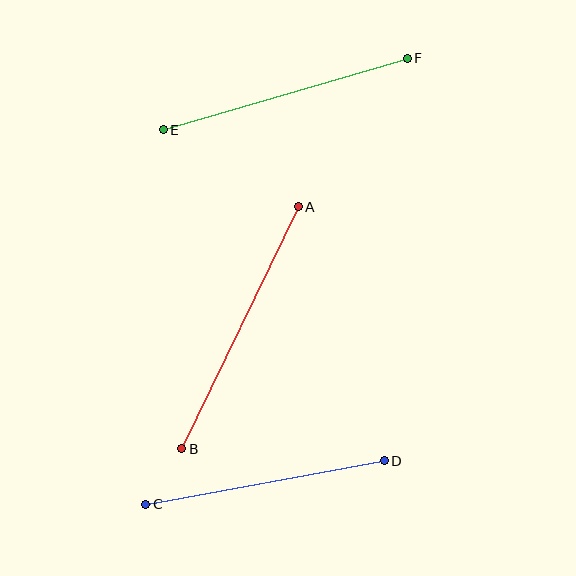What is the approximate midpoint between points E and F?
The midpoint is at approximately (285, 94) pixels.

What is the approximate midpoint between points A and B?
The midpoint is at approximately (240, 328) pixels.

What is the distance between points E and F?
The distance is approximately 254 pixels.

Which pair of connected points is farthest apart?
Points A and B are farthest apart.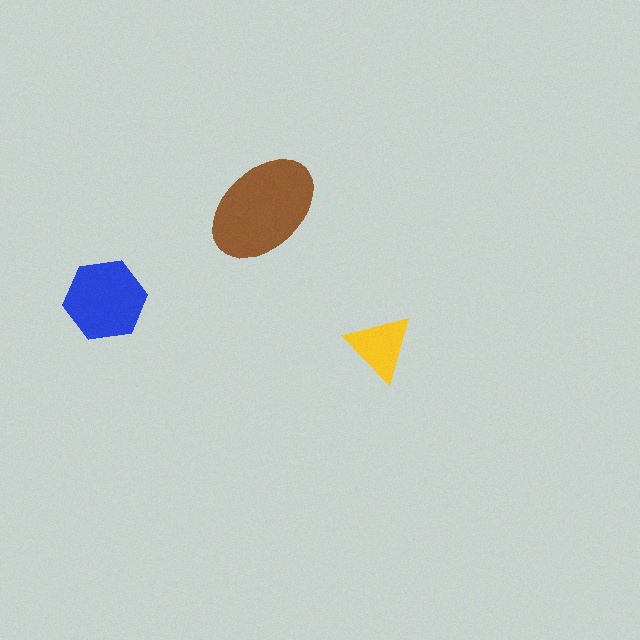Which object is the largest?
The brown ellipse.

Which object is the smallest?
The yellow triangle.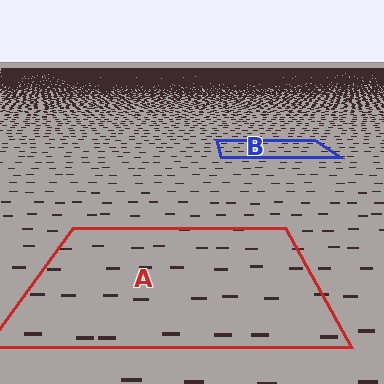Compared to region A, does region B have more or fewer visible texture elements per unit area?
Region B has more texture elements per unit area — they are packed more densely because it is farther away.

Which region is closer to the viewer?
Region A is closer. The texture elements there are larger and more spread out.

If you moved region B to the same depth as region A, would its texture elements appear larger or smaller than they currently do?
They would appear larger. At a closer depth, the same texture elements are projected at a bigger on-screen size.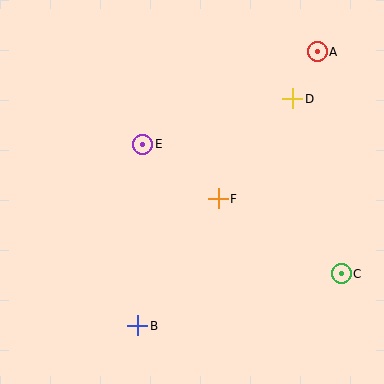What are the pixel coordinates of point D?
Point D is at (293, 99).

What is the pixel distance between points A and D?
The distance between A and D is 53 pixels.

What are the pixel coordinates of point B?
Point B is at (137, 326).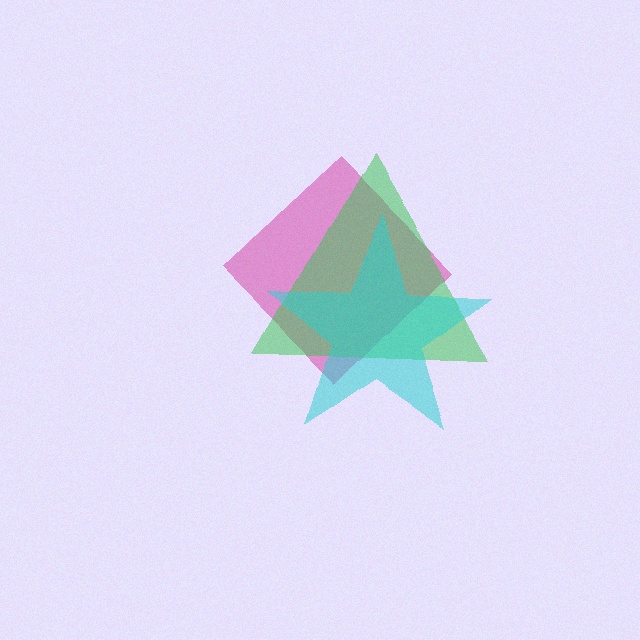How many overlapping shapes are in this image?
There are 3 overlapping shapes in the image.